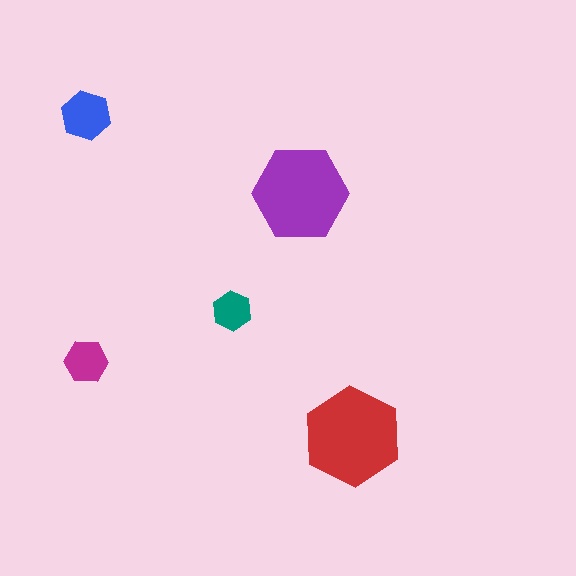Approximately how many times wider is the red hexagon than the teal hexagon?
About 2.5 times wider.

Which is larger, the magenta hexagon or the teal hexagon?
The magenta one.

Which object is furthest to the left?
The blue hexagon is leftmost.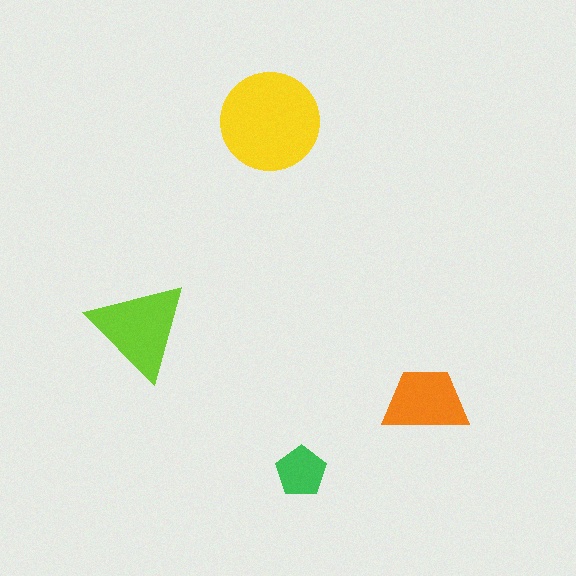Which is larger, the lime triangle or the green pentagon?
The lime triangle.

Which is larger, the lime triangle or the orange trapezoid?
The lime triangle.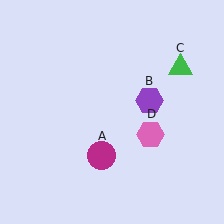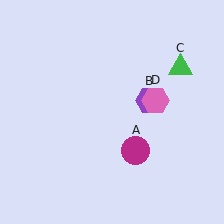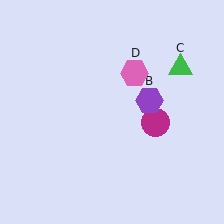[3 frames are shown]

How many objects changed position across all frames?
2 objects changed position: magenta circle (object A), pink hexagon (object D).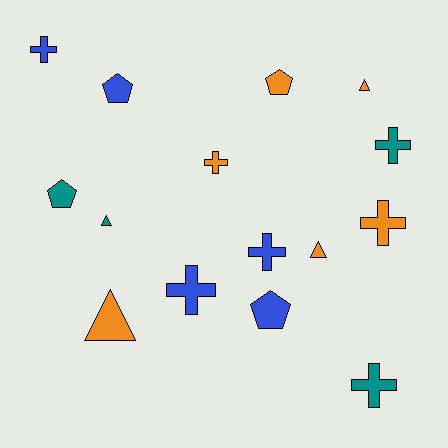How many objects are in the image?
There are 15 objects.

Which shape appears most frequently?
Cross, with 7 objects.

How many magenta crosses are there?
There are no magenta crosses.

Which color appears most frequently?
Orange, with 6 objects.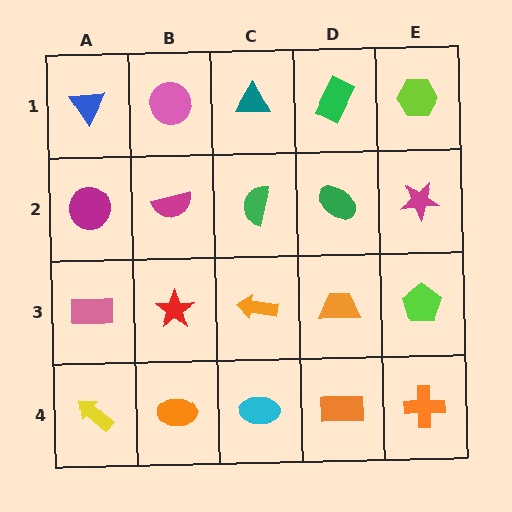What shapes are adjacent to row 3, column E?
A magenta star (row 2, column E), an orange cross (row 4, column E), an orange trapezoid (row 3, column D).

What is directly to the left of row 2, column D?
A green semicircle.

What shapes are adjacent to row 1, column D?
A green ellipse (row 2, column D), a teal triangle (row 1, column C), a lime hexagon (row 1, column E).